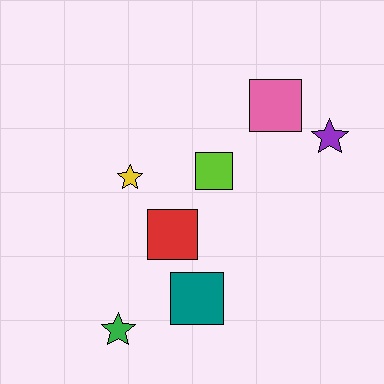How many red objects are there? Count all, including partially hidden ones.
There is 1 red object.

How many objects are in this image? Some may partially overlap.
There are 7 objects.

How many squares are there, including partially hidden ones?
There are 4 squares.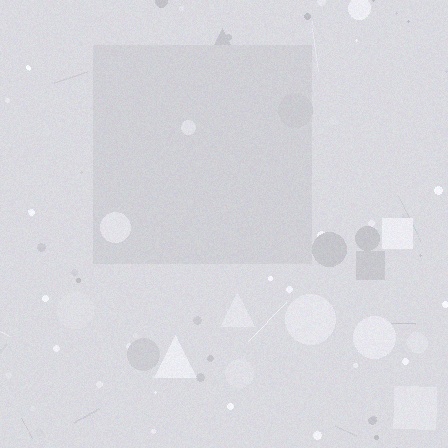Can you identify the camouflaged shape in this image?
The camouflaged shape is a square.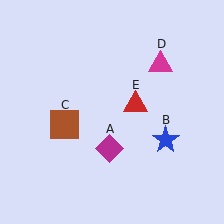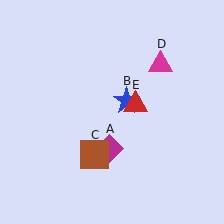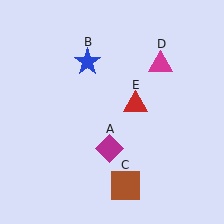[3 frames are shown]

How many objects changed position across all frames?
2 objects changed position: blue star (object B), brown square (object C).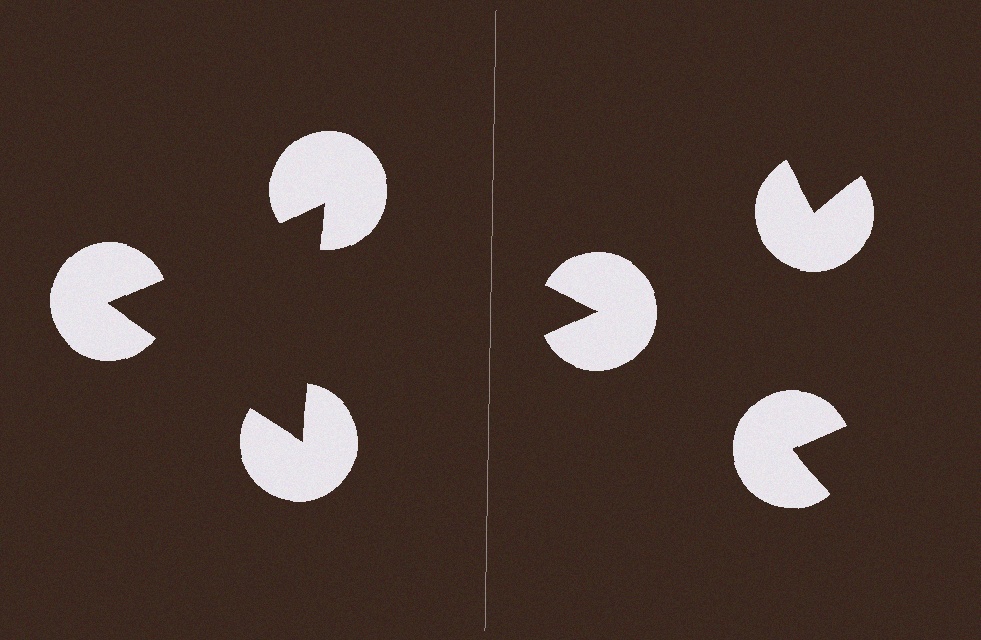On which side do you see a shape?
An illusory triangle appears on the left side. On the right side the wedge cuts are rotated, so no coherent shape forms.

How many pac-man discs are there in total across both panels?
6 — 3 on each side.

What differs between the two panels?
The pac-man discs are positioned identically on both sides; only the wedge orientations differ. On the left they align to a triangle; on the right they are misaligned.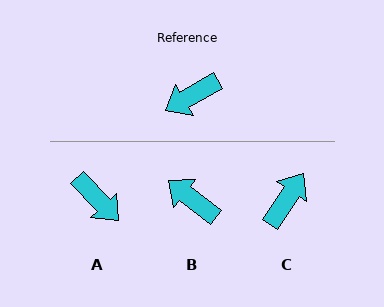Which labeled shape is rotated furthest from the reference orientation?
C, about 153 degrees away.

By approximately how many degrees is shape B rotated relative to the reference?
Approximately 67 degrees clockwise.